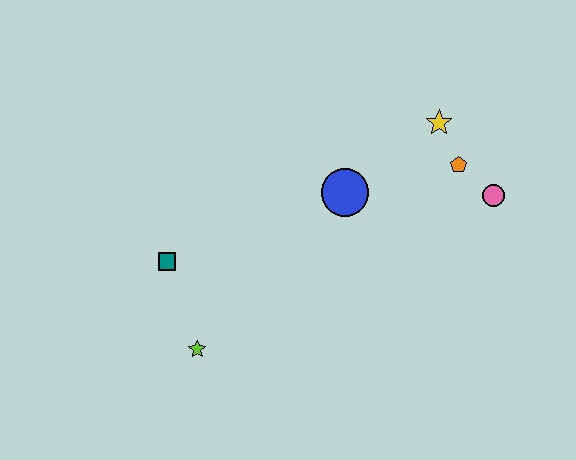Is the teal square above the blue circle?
No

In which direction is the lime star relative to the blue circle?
The lime star is below the blue circle.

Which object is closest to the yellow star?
The orange pentagon is closest to the yellow star.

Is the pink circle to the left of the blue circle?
No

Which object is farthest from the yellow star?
The lime star is farthest from the yellow star.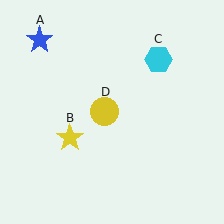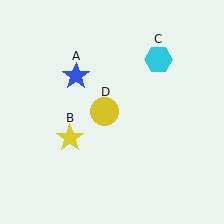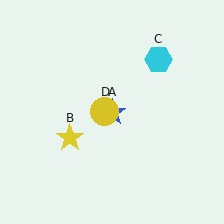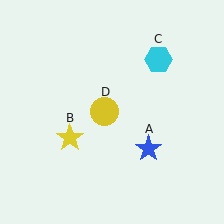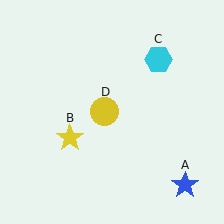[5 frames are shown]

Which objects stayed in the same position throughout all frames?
Yellow star (object B) and cyan hexagon (object C) and yellow circle (object D) remained stationary.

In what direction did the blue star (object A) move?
The blue star (object A) moved down and to the right.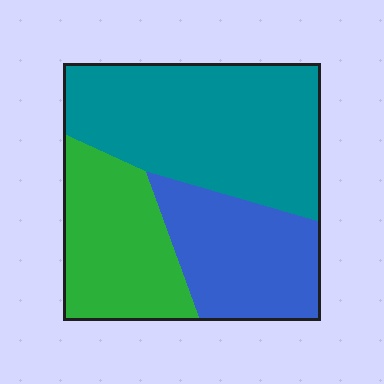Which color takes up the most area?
Teal, at roughly 45%.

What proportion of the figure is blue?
Blue covers roughly 25% of the figure.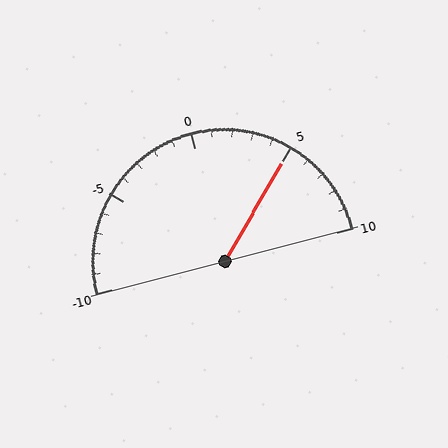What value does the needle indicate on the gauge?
The needle indicates approximately 5.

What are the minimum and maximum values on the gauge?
The gauge ranges from -10 to 10.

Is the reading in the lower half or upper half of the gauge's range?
The reading is in the upper half of the range (-10 to 10).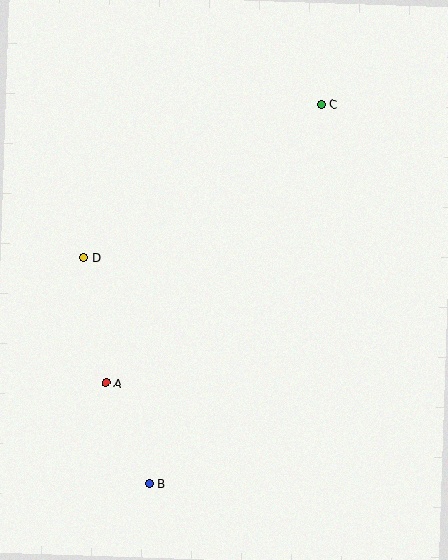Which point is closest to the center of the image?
Point D at (83, 258) is closest to the center.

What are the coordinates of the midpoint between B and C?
The midpoint between B and C is at (235, 294).